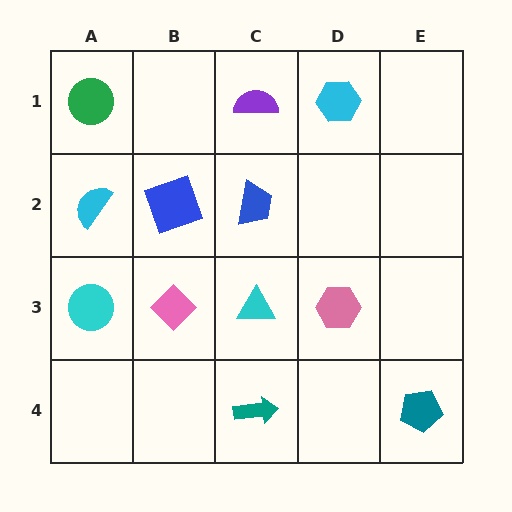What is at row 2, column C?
A blue trapezoid.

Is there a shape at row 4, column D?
No, that cell is empty.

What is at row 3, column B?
A pink diamond.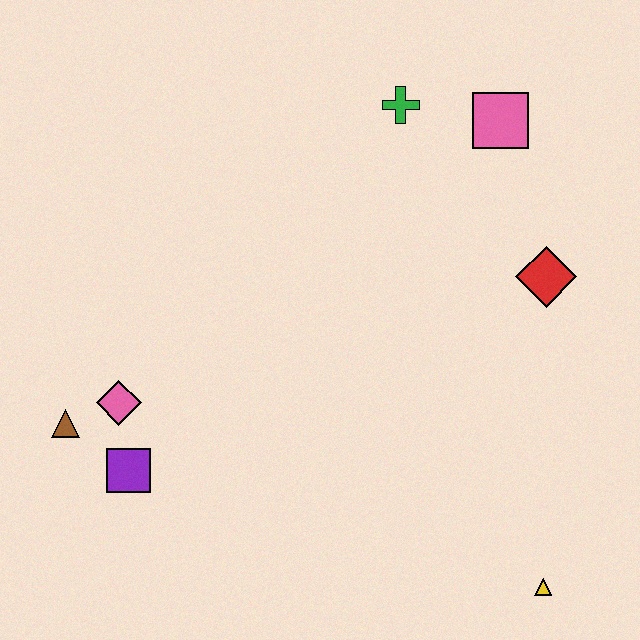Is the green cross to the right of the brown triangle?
Yes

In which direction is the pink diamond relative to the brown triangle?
The pink diamond is to the right of the brown triangle.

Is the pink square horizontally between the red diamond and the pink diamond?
Yes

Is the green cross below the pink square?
No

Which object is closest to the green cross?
The pink square is closest to the green cross.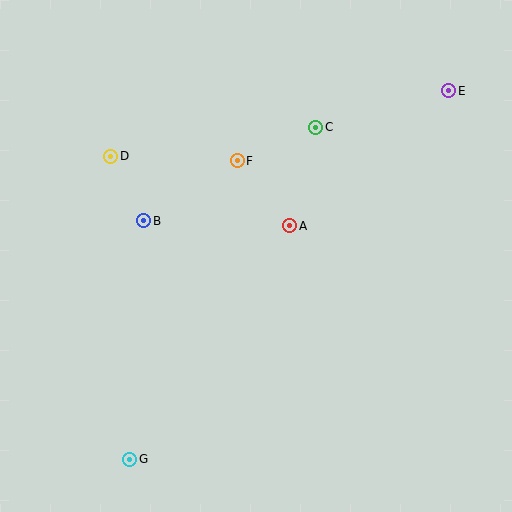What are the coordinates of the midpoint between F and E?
The midpoint between F and E is at (343, 126).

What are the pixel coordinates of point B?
Point B is at (144, 221).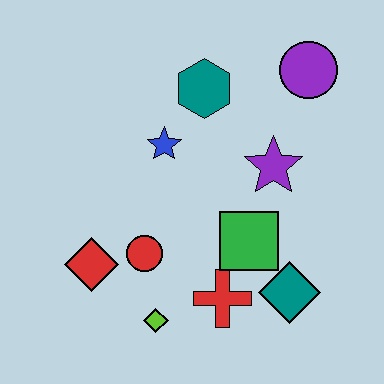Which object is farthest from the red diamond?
The purple circle is farthest from the red diamond.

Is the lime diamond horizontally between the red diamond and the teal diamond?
Yes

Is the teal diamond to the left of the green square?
No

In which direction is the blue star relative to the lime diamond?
The blue star is above the lime diamond.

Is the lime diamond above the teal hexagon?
No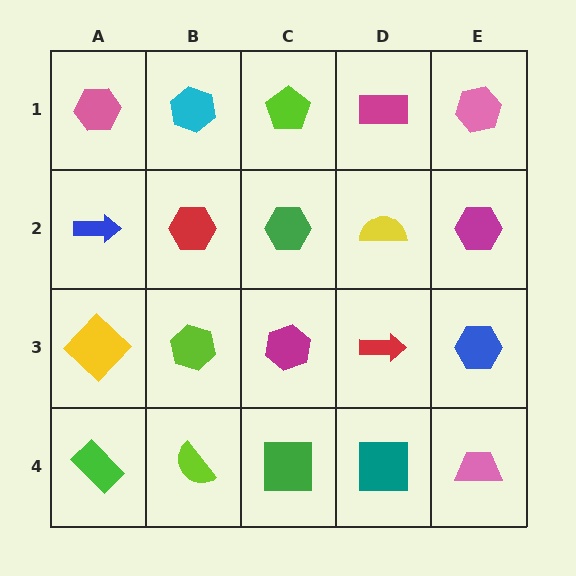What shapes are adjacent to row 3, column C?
A green hexagon (row 2, column C), a green square (row 4, column C), a lime hexagon (row 3, column B), a red arrow (row 3, column D).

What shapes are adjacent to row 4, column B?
A lime hexagon (row 3, column B), a green rectangle (row 4, column A), a green square (row 4, column C).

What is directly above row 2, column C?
A lime pentagon.